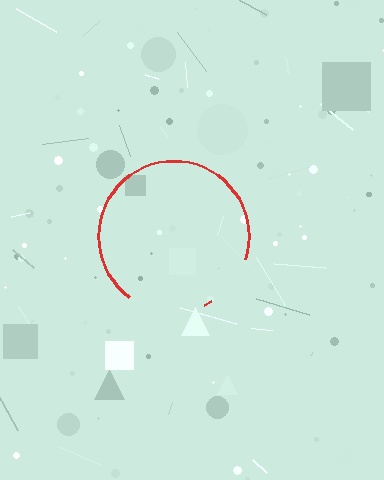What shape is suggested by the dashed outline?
The dashed outline suggests a circle.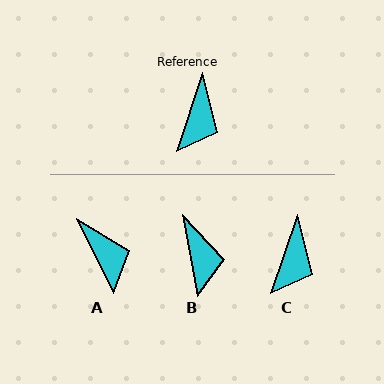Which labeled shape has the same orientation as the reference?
C.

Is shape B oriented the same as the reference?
No, it is off by about 29 degrees.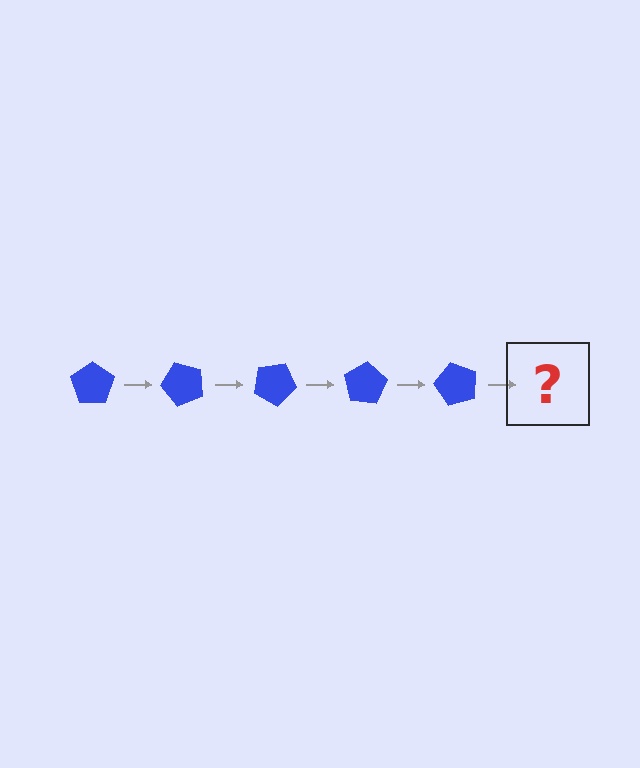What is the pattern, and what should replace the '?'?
The pattern is that the pentagon rotates 50 degrees each step. The '?' should be a blue pentagon rotated 250 degrees.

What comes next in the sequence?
The next element should be a blue pentagon rotated 250 degrees.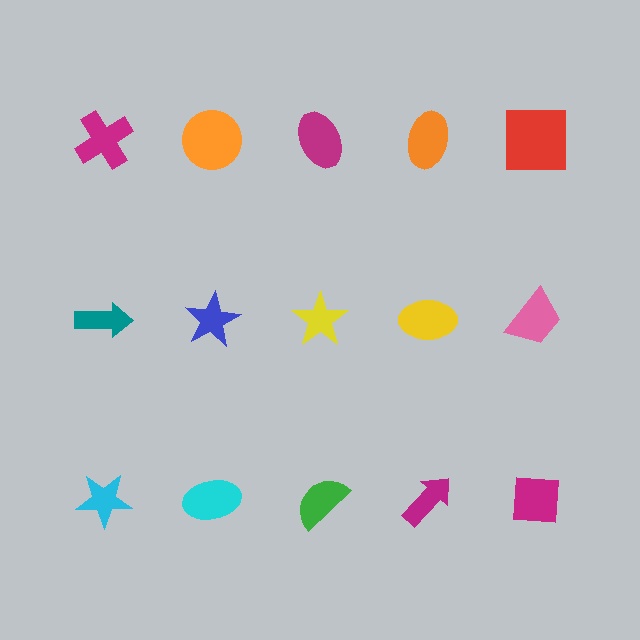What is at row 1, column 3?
A magenta ellipse.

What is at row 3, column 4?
A magenta arrow.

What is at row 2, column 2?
A blue star.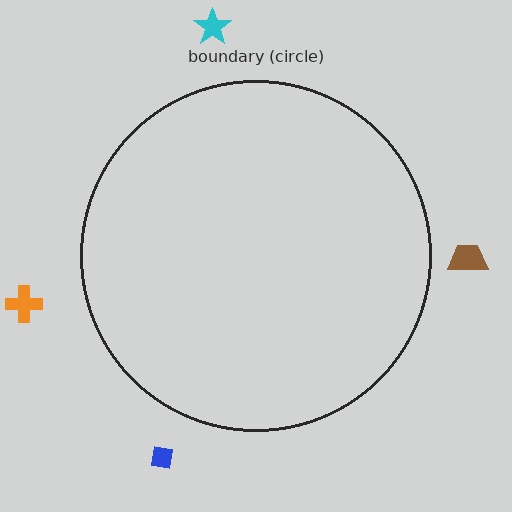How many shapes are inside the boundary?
0 inside, 4 outside.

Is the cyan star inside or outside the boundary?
Outside.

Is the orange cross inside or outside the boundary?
Outside.